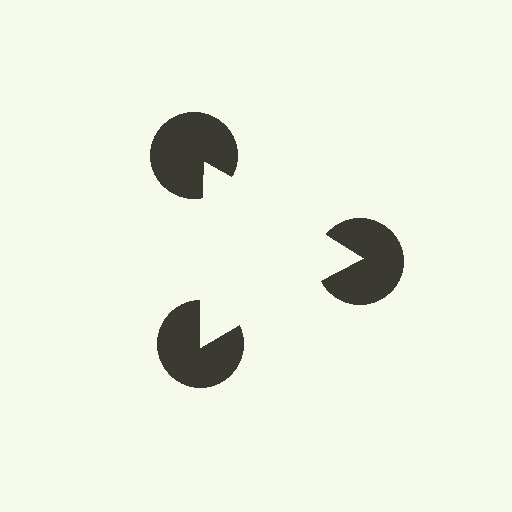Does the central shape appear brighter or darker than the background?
It typically appears slightly brighter than the background, even though no actual brightness change is drawn.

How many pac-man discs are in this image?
There are 3 — one at each vertex of the illusory triangle.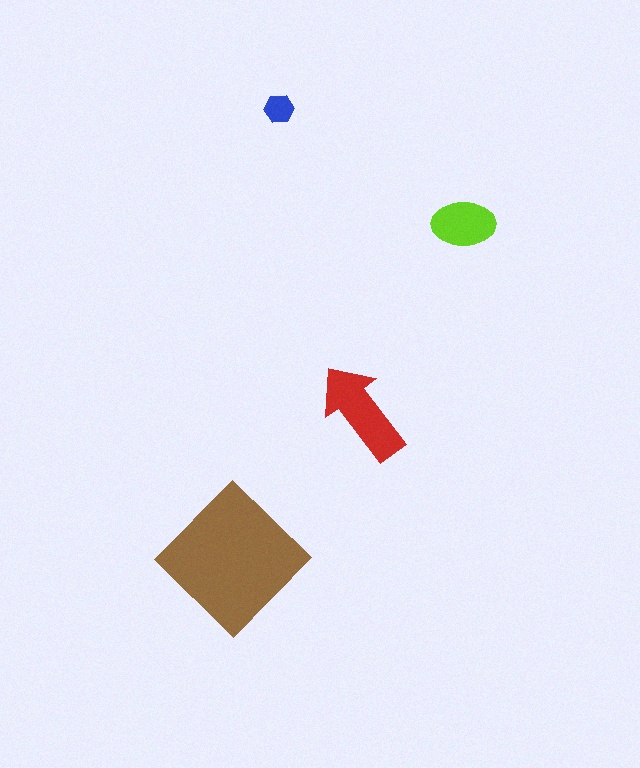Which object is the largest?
The brown diamond.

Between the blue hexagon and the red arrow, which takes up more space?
The red arrow.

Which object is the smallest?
The blue hexagon.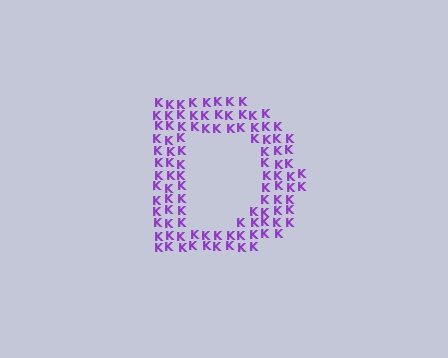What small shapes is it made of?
It is made of small letter K's.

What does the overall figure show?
The overall figure shows the letter D.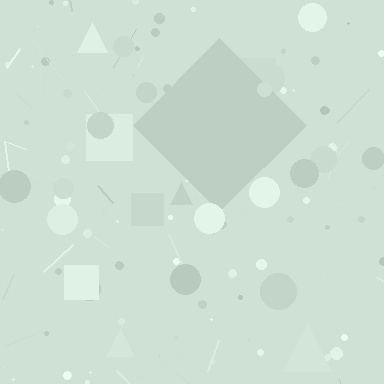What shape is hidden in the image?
A diamond is hidden in the image.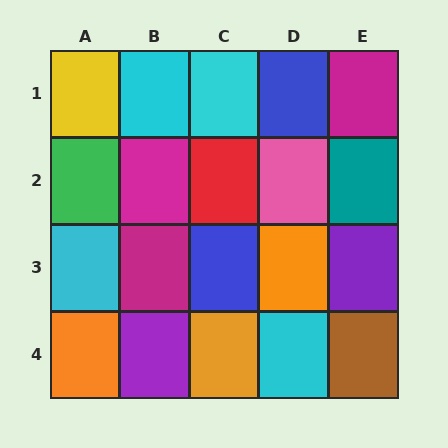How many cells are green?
1 cell is green.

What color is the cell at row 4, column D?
Cyan.